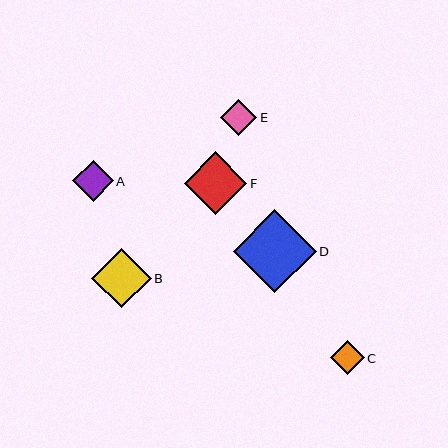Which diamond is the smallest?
Diamond C is the smallest with a size of approximately 34 pixels.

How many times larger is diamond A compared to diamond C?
Diamond A is approximately 1.2 times the size of diamond C.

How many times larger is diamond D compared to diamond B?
Diamond D is approximately 1.4 times the size of diamond B.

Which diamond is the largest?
Diamond D is the largest with a size of approximately 83 pixels.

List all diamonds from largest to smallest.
From largest to smallest: D, F, B, A, E, C.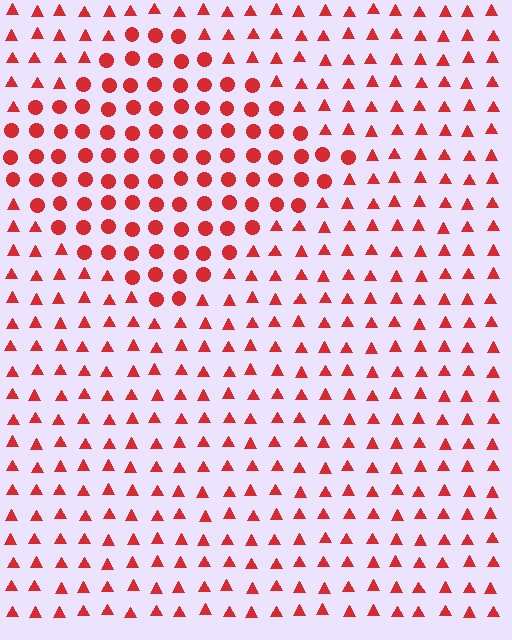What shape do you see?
I see a diamond.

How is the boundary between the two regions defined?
The boundary is defined by a change in element shape: circles inside vs. triangles outside. All elements share the same color and spacing.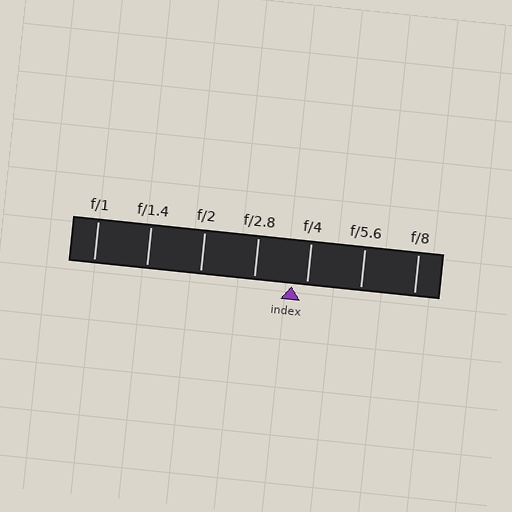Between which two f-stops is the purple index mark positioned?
The index mark is between f/2.8 and f/4.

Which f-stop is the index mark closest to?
The index mark is closest to f/4.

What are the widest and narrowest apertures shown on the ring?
The widest aperture shown is f/1 and the narrowest is f/8.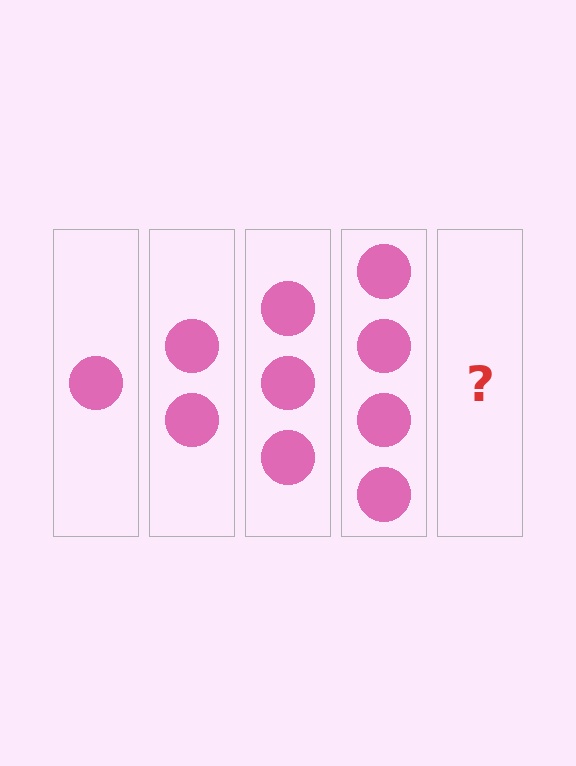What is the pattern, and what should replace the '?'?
The pattern is that each step adds one more circle. The '?' should be 5 circles.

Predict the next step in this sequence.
The next step is 5 circles.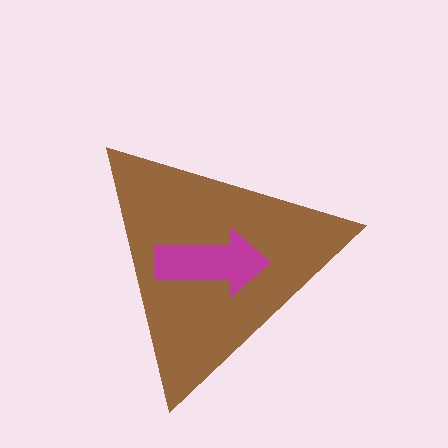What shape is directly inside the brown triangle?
The magenta arrow.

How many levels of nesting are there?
2.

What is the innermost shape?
The magenta arrow.